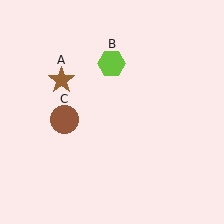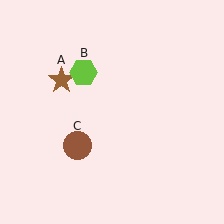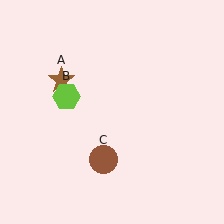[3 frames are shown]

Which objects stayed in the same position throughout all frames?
Brown star (object A) remained stationary.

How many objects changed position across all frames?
2 objects changed position: lime hexagon (object B), brown circle (object C).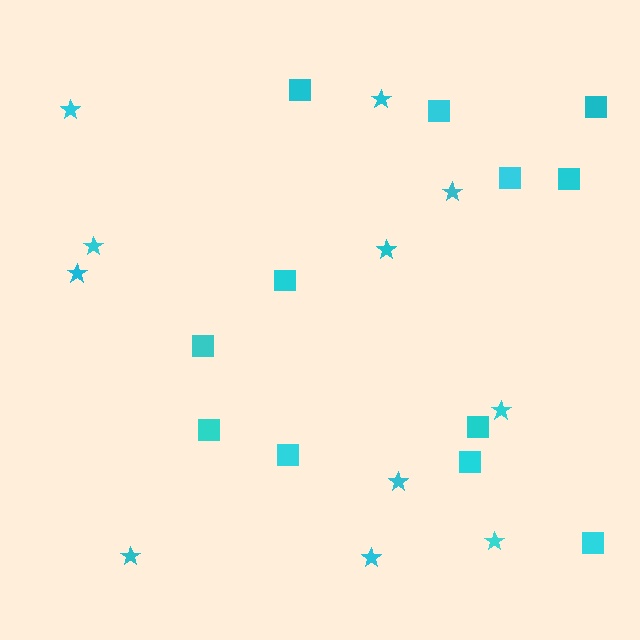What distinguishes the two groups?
There are 2 groups: one group of squares (12) and one group of stars (11).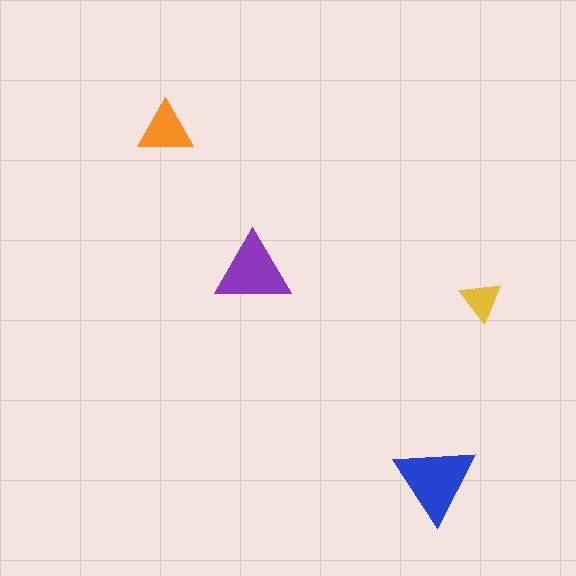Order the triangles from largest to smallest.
the blue one, the purple one, the orange one, the yellow one.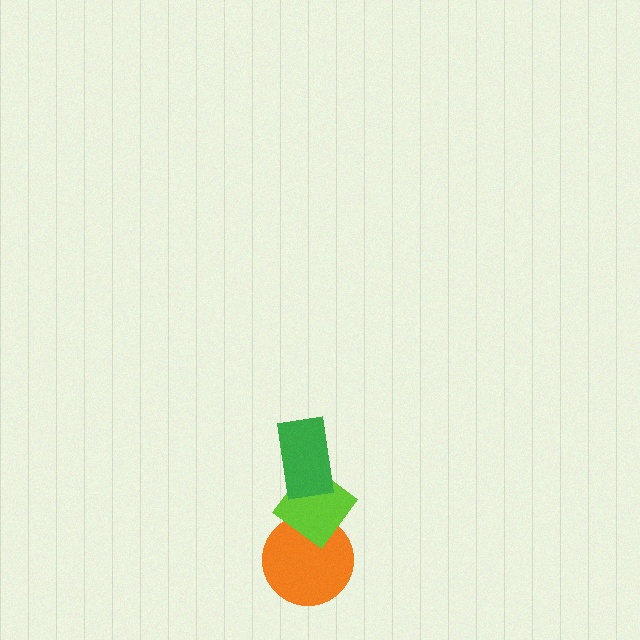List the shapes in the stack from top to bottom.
From top to bottom: the green rectangle, the lime diamond, the orange circle.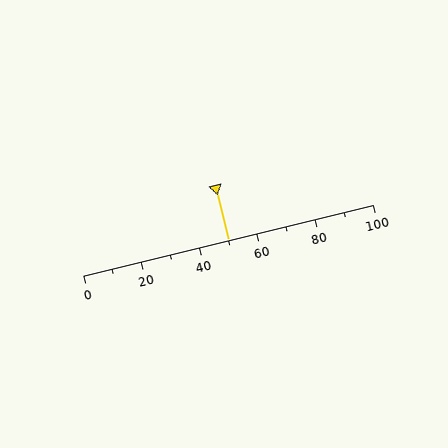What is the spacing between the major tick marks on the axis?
The major ticks are spaced 20 apart.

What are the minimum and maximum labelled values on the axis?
The axis runs from 0 to 100.